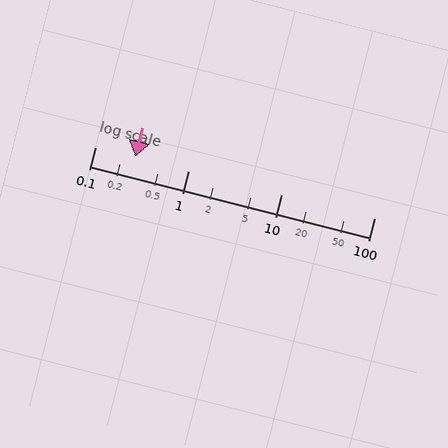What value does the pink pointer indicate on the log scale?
The pointer indicates approximately 0.27.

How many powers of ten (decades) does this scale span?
The scale spans 3 decades, from 0.1 to 100.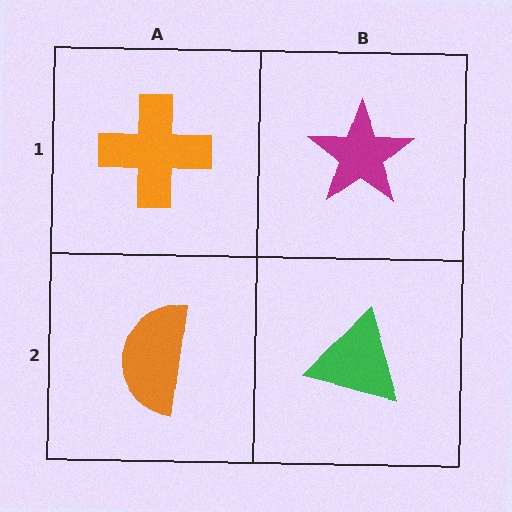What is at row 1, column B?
A magenta star.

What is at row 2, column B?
A green triangle.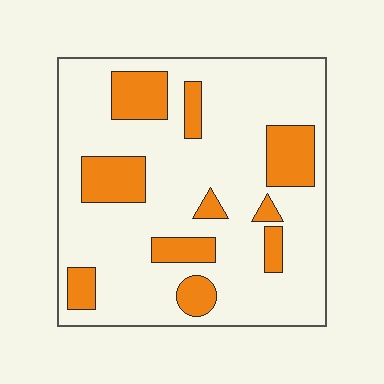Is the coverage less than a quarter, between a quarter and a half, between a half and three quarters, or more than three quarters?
Less than a quarter.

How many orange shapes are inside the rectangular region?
10.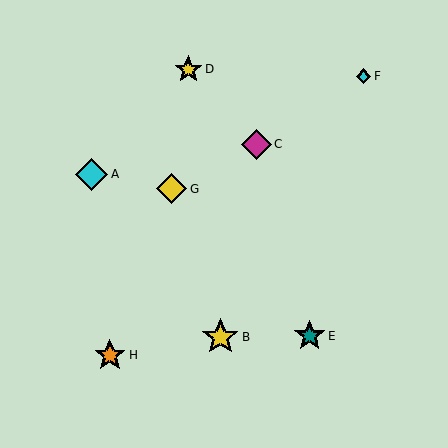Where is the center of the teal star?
The center of the teal star is at (310, 336).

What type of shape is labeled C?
Shape C is a magenta diamond.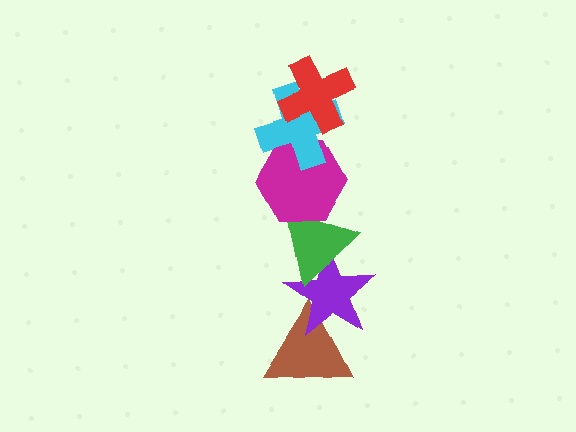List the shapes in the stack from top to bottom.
From top to bottom: the red cross, the cyan cross, the magenta hexagon, the green triangle, the purple star, the brown triangle.